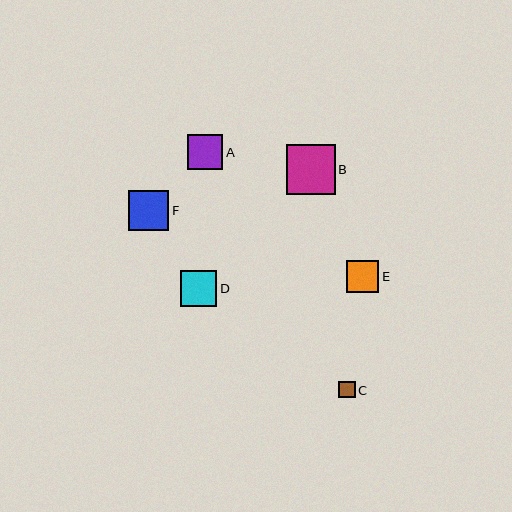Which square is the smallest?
Square C is the smallest with a size of approximately 16 pixels.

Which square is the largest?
Square B is the largest with a size of approximately 49 pixels.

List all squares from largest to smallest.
From largest to smallest: B, F, D, A, E, C.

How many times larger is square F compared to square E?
Square F is approximately 1.3 times the size of square E.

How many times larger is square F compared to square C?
Square F is approximately 2.5 times the size of square C.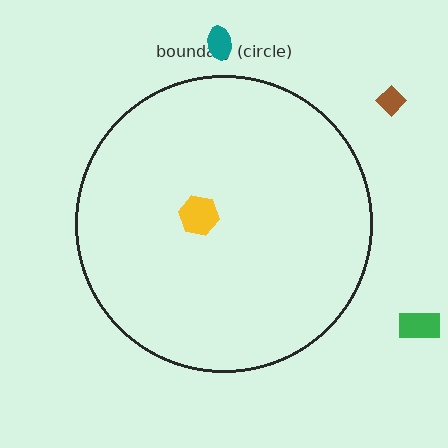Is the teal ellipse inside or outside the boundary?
Outside.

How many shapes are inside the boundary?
1 inside, 3 outside.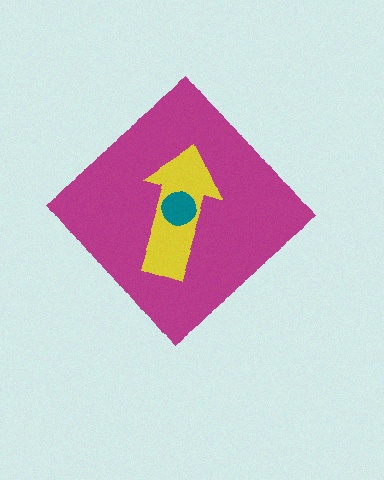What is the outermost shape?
The magenta diamond.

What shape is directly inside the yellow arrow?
The teal circle.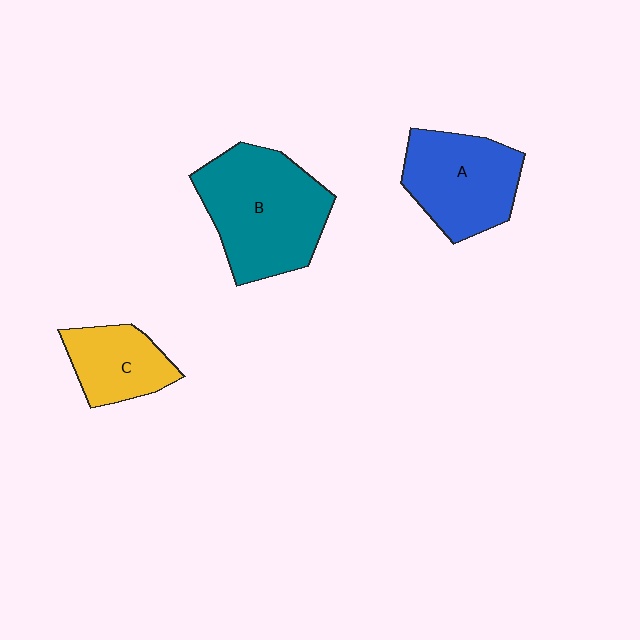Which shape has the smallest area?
Shape C (yellow).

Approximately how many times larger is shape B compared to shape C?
Approximately 2.0 times.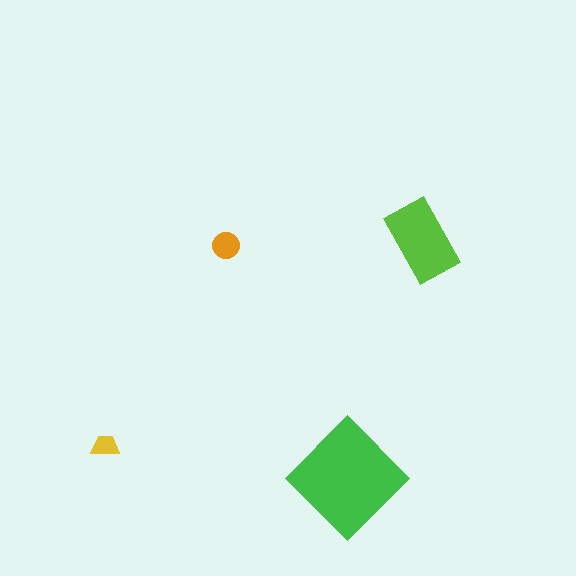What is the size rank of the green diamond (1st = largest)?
1st.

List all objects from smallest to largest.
The yellow trapezoid, the orange circle, the lime rectangle, the green diamond.